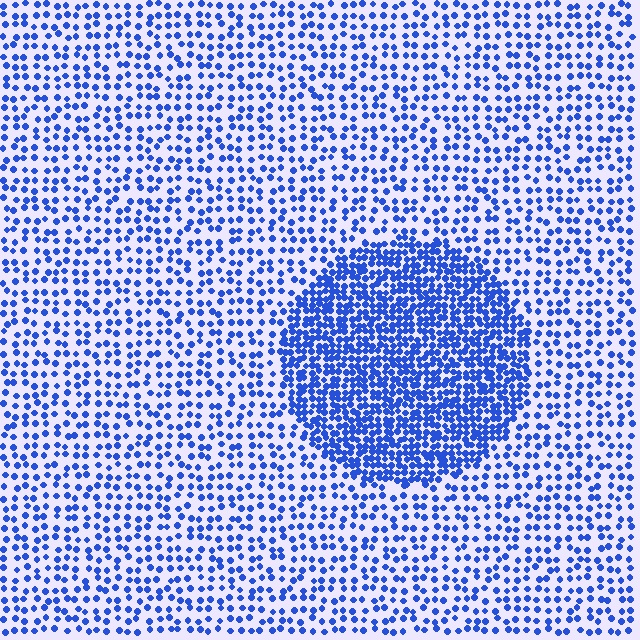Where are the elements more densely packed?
The elements are more densely packed inside the circle boundary.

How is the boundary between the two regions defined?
The boundary is defined by a change in element density (approximately 2.3x ratio). All elements are the same color, size, and shape.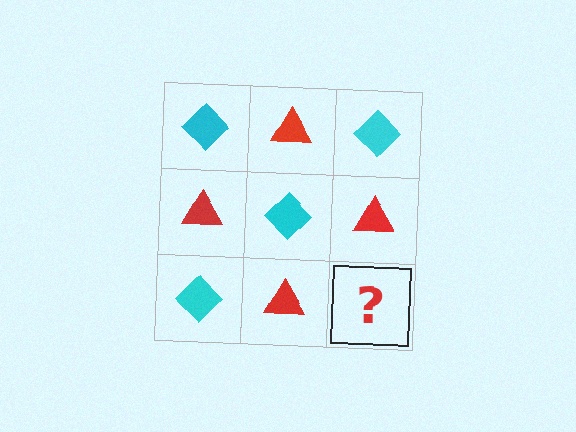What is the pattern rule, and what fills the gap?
The rule is that it alternates cyan diamond and red triangle in a checkerboard pattern. The gap should be filled with a cyan diamond.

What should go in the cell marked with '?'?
The missing cell should contain a cyan diamond.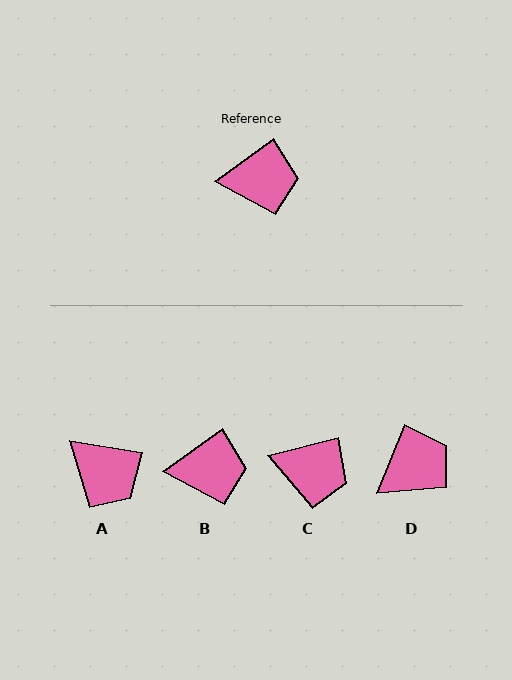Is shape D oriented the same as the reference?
No, it is off by about 33 degrees.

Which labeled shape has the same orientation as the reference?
B.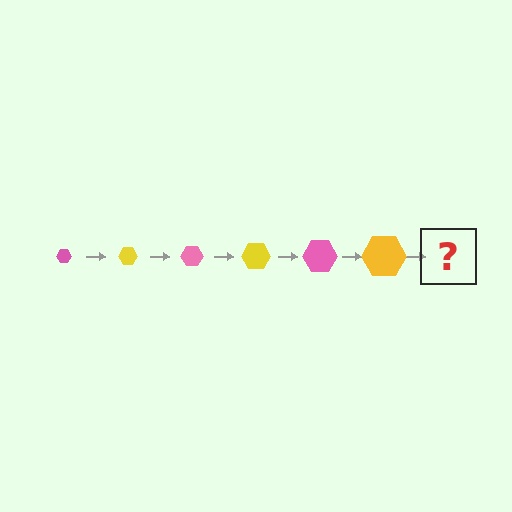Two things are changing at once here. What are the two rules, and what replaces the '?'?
The two rules are that the hexagon grows larger each step and the color cycles through pink and yellow. The '?' should be a pink hexagon, larger than the previous one.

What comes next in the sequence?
The next element should be a pink hexagon, larger than the previous one.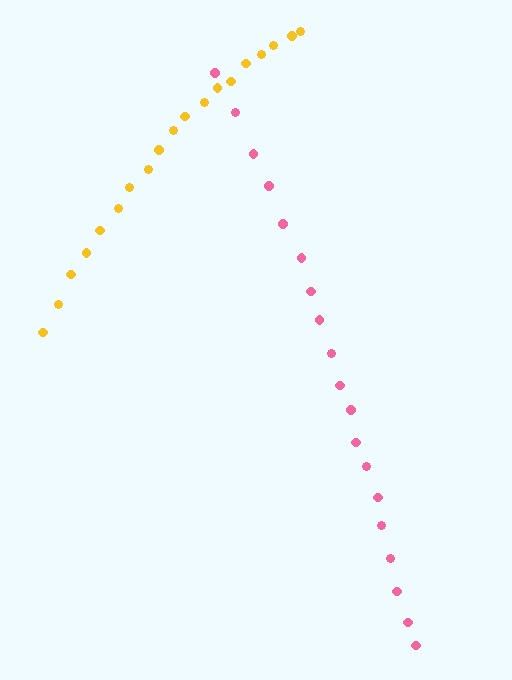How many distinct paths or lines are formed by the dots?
There are 2 distinct paths.